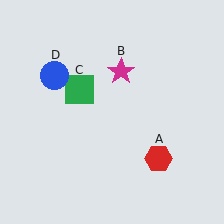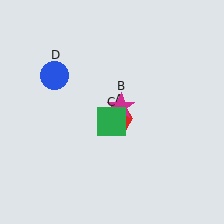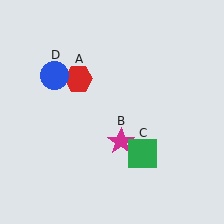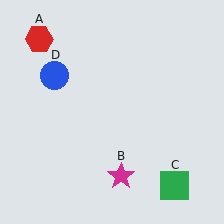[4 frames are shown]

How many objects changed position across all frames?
3 objects changed position: red hexagon (object A), magenta star (object B), green square (object C).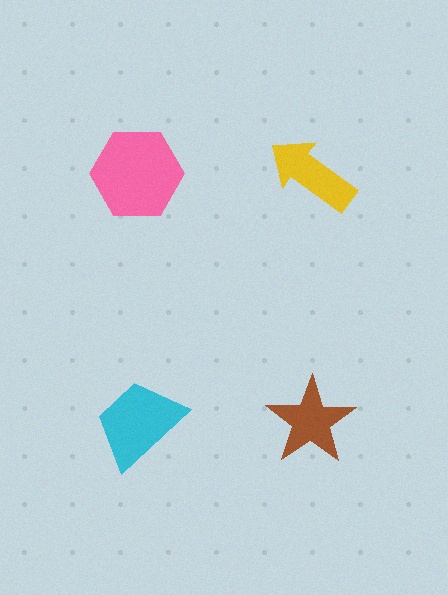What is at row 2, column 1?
A cyan trapezoid.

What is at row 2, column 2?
A brown star.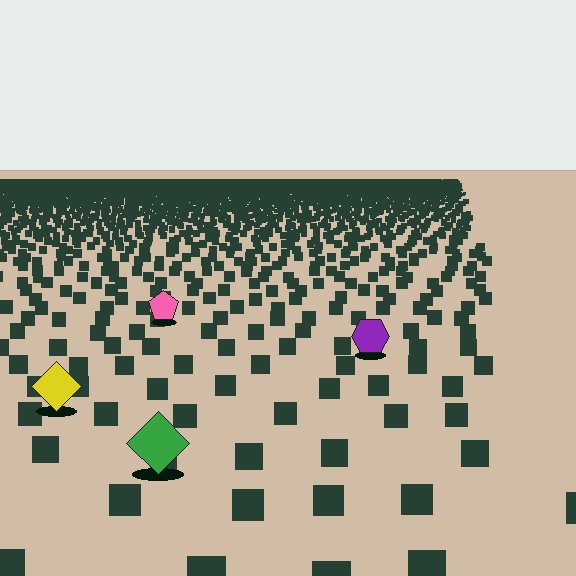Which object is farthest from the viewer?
The pink pentagon is farthest from the viewer. It appears smaller and the ground texture around it is denser.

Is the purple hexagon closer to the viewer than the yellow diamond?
No. The yellow diamond is closer — you can tell from the texture gradient: the ground texture is coarser near it.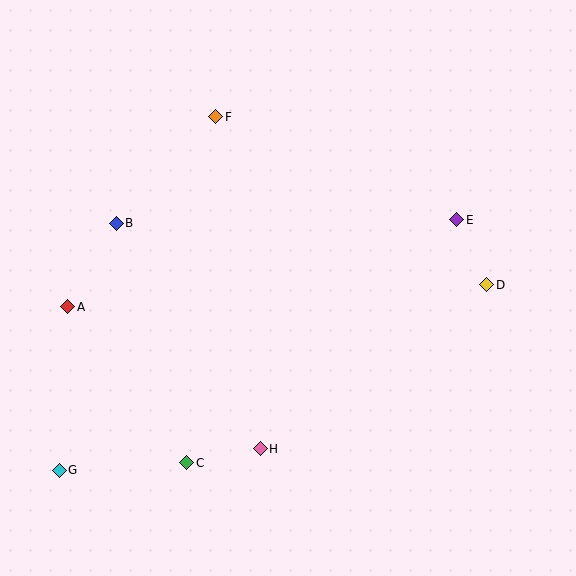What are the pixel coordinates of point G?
Point G is at (59, 470).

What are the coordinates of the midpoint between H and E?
The midpoint between H and E is at (359, 334).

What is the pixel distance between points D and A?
The distance between D and A is 419 pixels.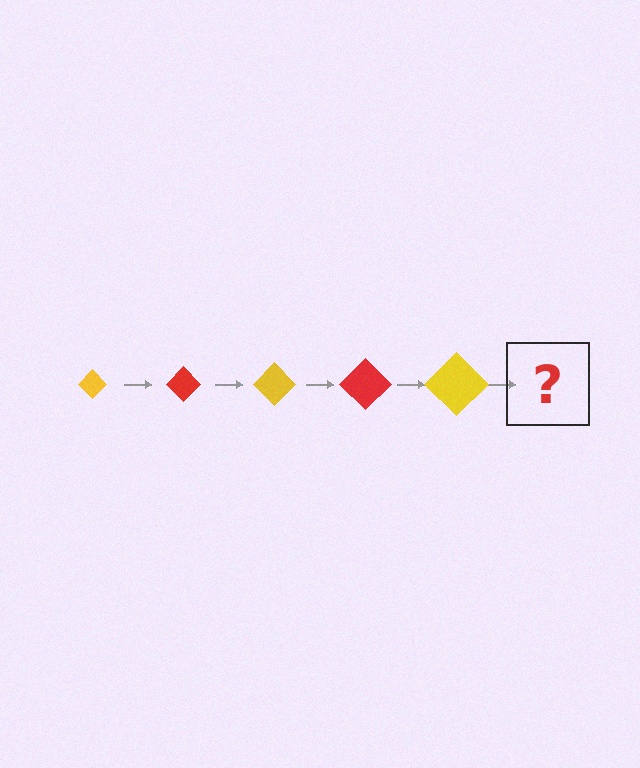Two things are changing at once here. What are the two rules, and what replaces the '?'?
The two rules are that the diamond grows larger each step and the color cycles through yellow and red. The '?' should be a red diamond, larger than the previous one.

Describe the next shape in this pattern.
It should be a red diamond, larger than the previous one.